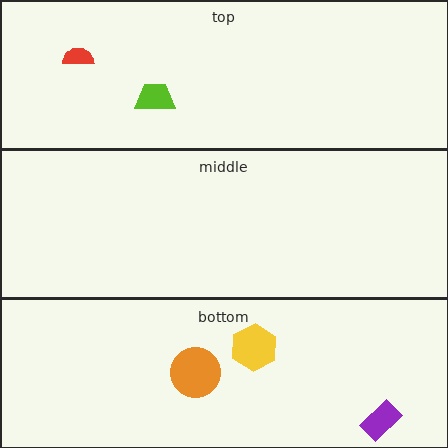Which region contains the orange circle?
The bottom region.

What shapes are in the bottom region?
The yellow hexagon, the purple rectangle, the orange circle.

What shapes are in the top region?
The lime trapezoid, the red semicircle.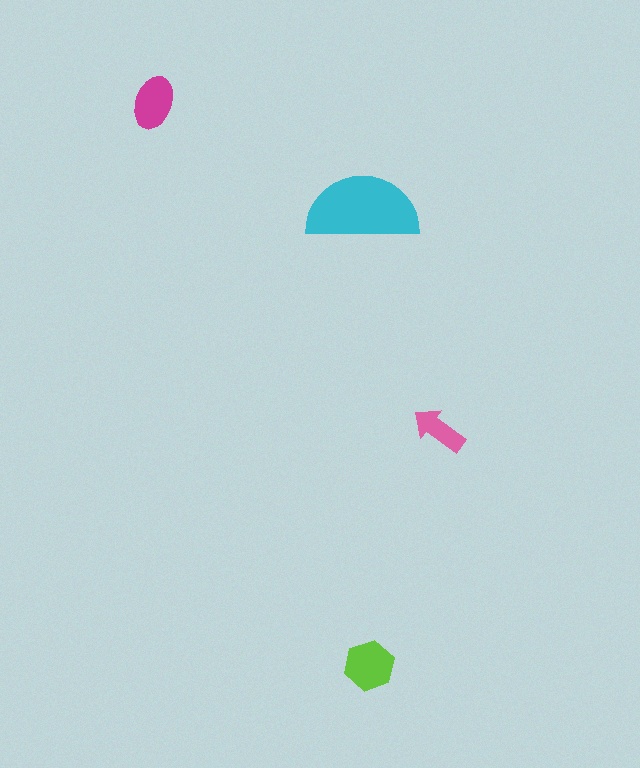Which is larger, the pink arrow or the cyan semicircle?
The cyan semicircle.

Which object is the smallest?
The pink arrow.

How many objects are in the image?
There are 4 objects in the image.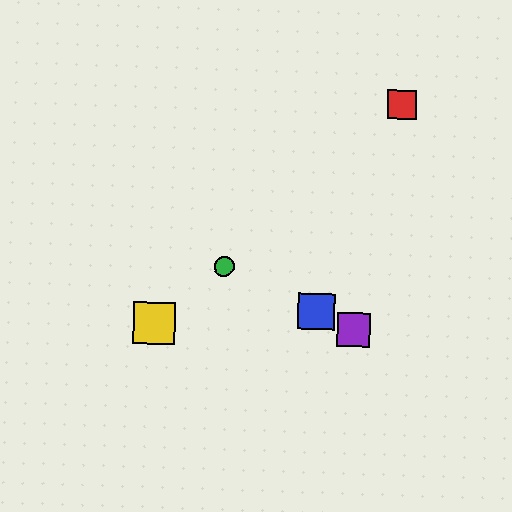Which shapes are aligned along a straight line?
The blue square, the green circle, the purple square are aligned along a straight line.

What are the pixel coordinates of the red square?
The red square is at (402, 105).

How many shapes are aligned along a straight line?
3 shapes (the blue square, the green circle, the purple square) are aligned along a straight line.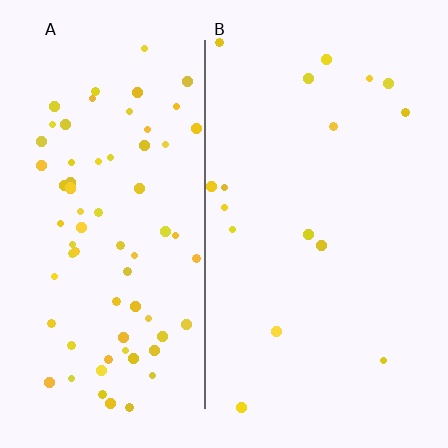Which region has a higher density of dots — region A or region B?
A (the left).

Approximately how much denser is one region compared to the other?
Approximately 4.4× — region A over region B.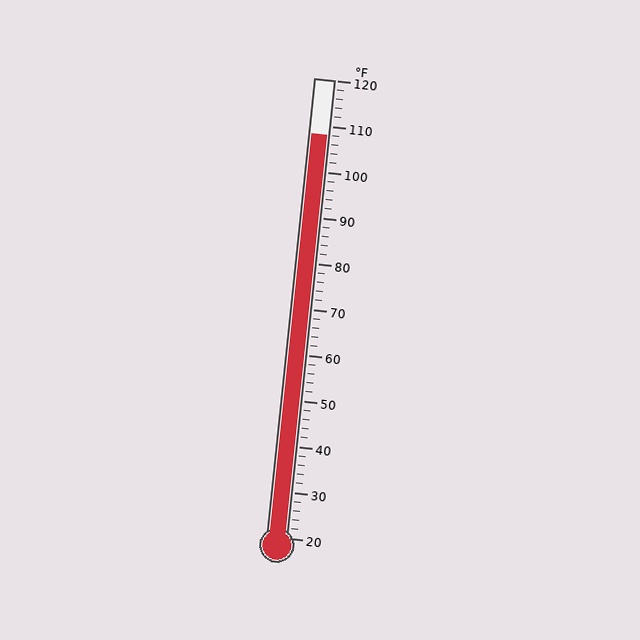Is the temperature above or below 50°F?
The temperature is above 50°F.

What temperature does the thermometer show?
The thermometer shows approximately 108°F.